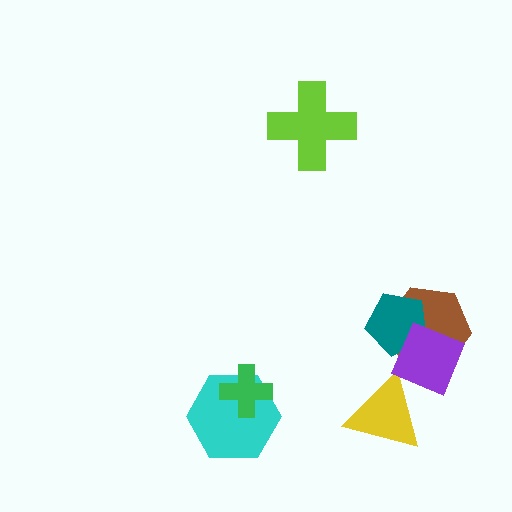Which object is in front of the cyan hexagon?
The green cross is in front of the cyan hexagon.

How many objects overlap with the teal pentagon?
2 objects overlap with the teal pentagon.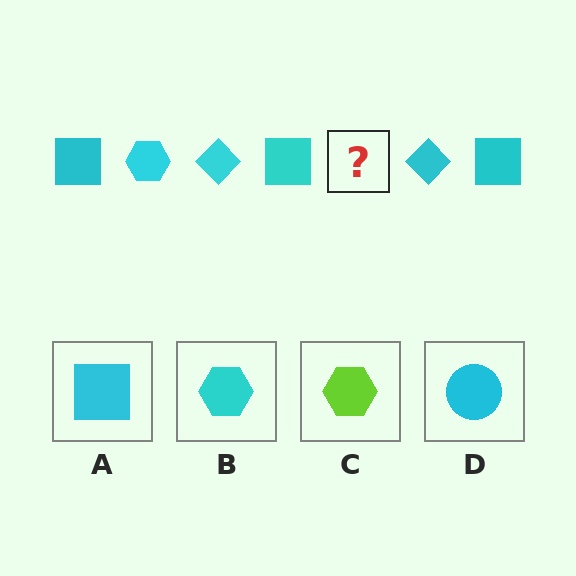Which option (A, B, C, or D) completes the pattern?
B.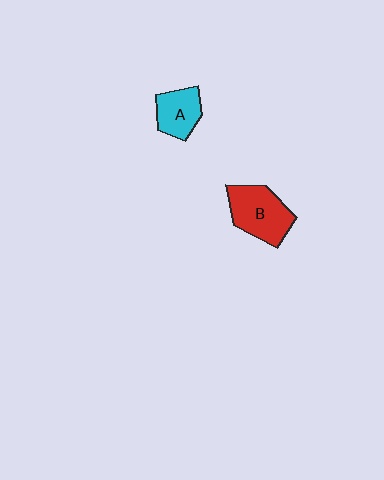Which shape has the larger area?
Shape B (red).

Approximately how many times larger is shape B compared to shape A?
Approximately 1.5 times.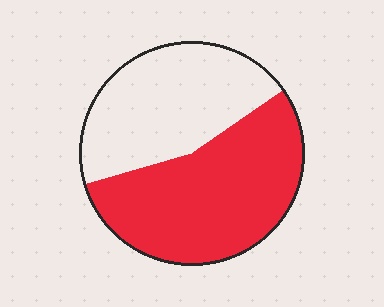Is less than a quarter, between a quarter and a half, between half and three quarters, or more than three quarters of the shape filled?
Between half and three quarters.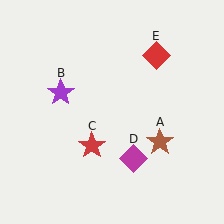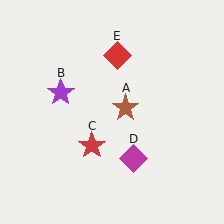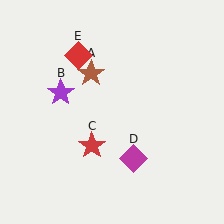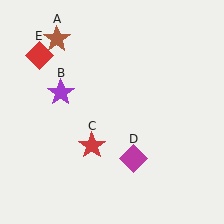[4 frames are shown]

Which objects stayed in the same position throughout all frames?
Purple star (object B) and red star (object C) and magenta diamond (object D) remained stationary.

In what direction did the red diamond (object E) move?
The red diamond (object E) moved left.